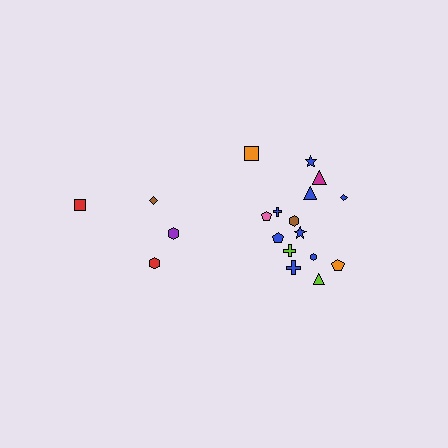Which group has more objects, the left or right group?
The right group.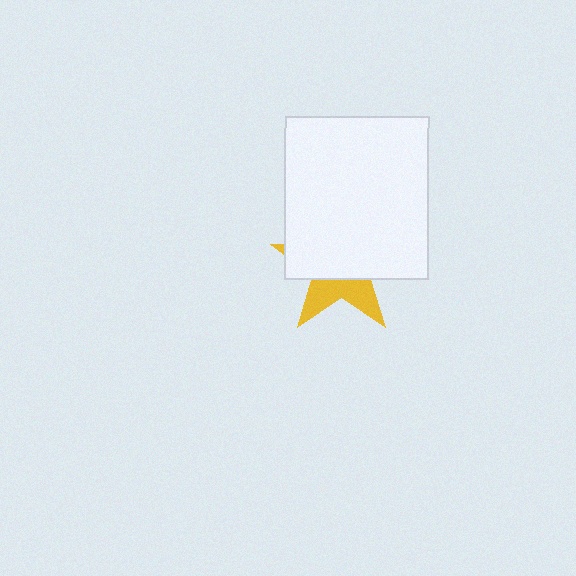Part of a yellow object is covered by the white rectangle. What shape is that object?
It is a star.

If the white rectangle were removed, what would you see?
You would see the complete yellow star.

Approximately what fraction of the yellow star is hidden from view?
Roughly 65% of the yellow star is hidden behind the white rectangle.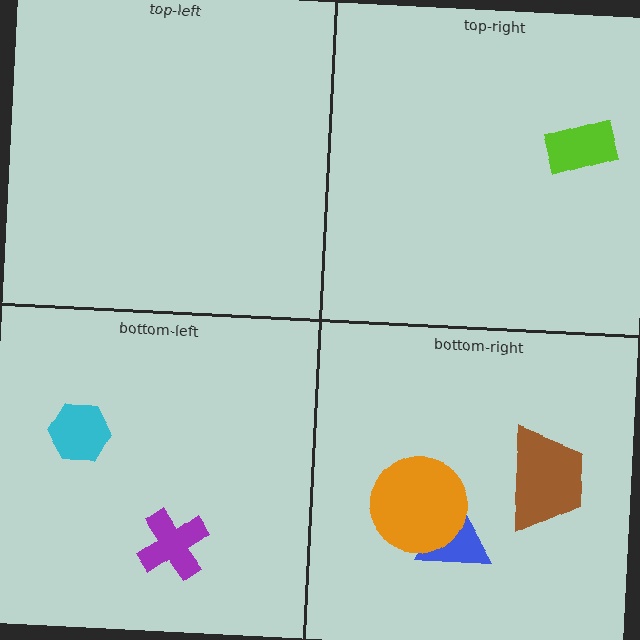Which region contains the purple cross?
The bottom-left region.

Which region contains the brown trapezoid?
The bottom-right region.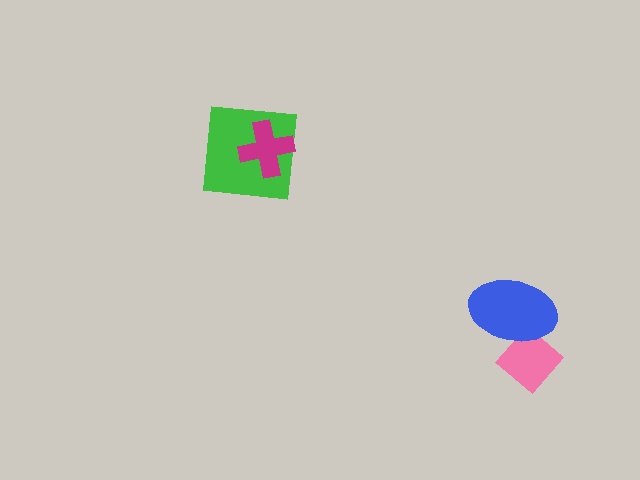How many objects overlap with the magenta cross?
1 object overlaps with the magenta cross.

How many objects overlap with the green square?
1 object overlaps with the green square.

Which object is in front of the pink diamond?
The blue ellipse is in front of the pink diamond.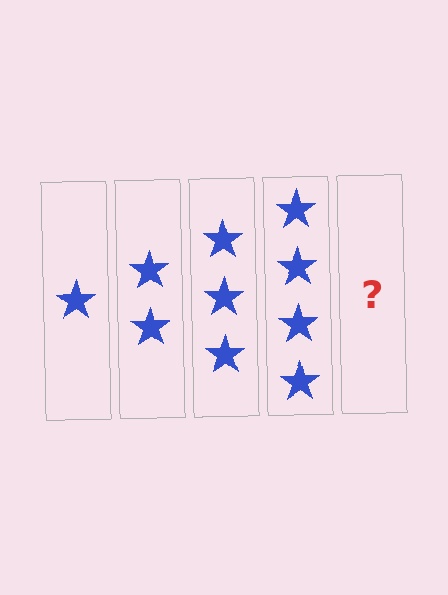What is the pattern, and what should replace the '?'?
The pattern is that each step adds one more star. The '?' should be 5 stars.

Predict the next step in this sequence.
The next step is 5 stars.